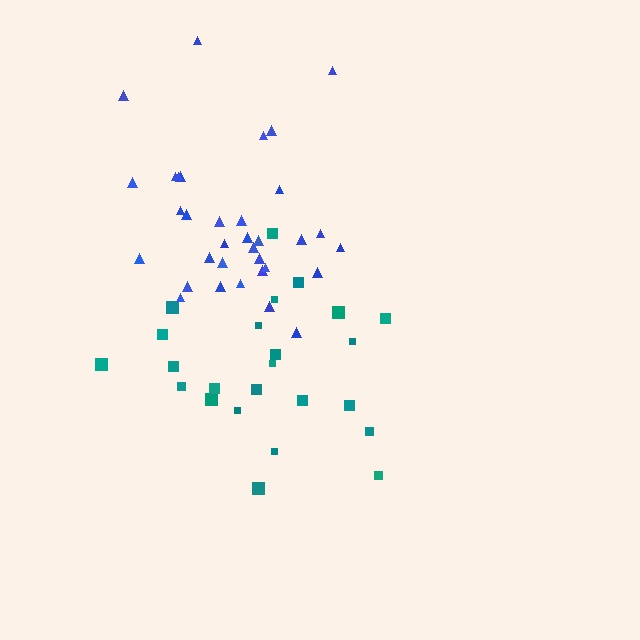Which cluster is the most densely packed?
Blue.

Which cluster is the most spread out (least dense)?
Teal.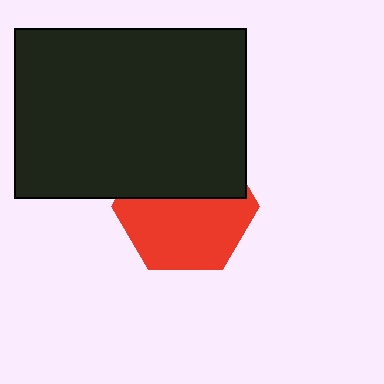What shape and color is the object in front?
The object in front is a black rectangle.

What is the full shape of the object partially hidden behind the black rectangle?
The partially hidden object is a red hexagon.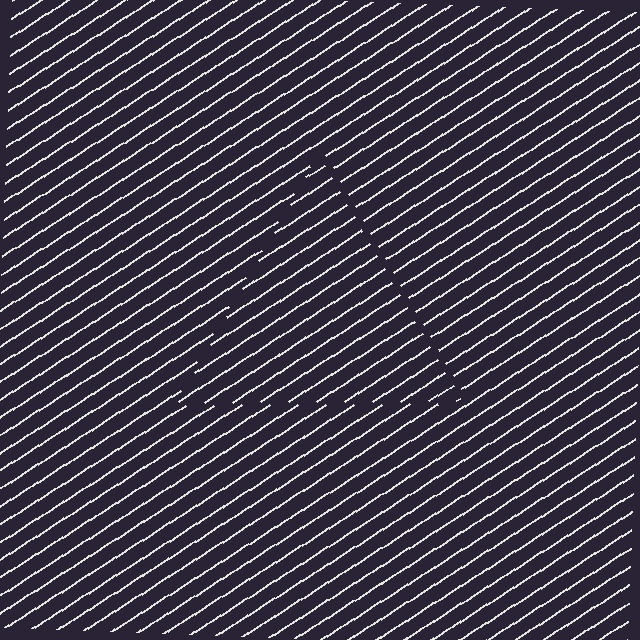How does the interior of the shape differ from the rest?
The interior of the shape contains the same grating, shifted by half a period — the contour is defined by the phase discontinuity where line-ends from the inner and outer gratings abut.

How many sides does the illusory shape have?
3 sides — the line-ends trace a triangle.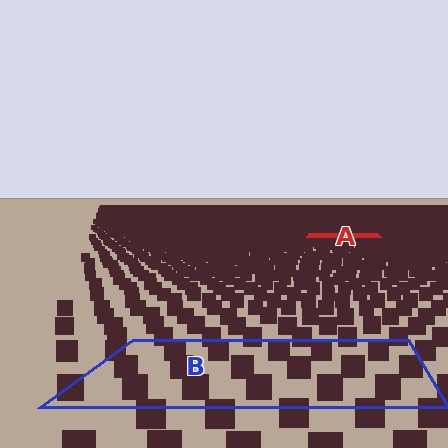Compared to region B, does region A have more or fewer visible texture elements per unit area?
Region A has more texture elements per unit area — they are packed more densely because it is farther away.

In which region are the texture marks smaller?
The texture marks are smaller in region A, because it is farther away.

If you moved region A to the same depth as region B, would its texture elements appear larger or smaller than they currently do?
They would appear larger. At a closer depth, the same texture elements are projected at a bigger on-screen size.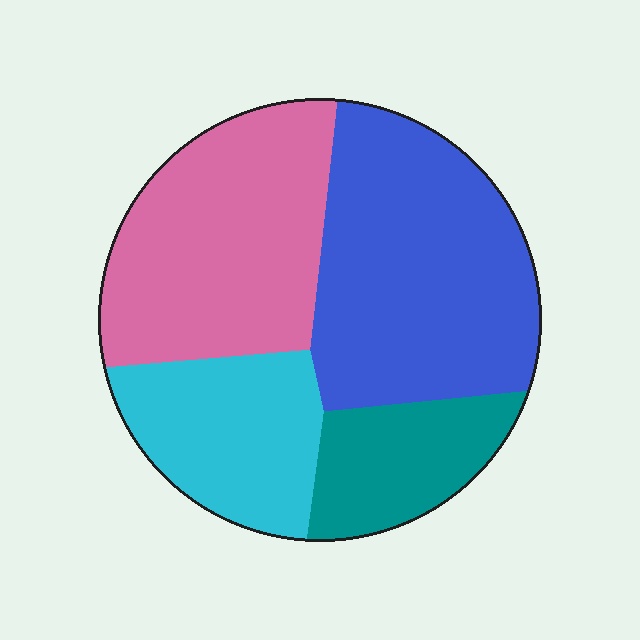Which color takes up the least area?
Teal, at roughly 15%.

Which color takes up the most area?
Blue, at roughly 35%.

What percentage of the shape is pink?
Pink takes up about one third (1/3) of the shape.